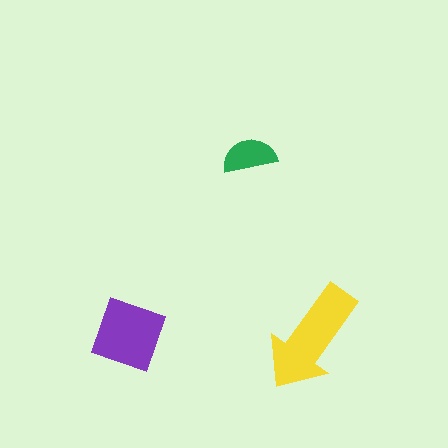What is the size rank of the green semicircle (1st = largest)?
3rd.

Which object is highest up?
The green semicircle is topmost.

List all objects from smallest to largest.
The green semicircle, the purple square, the yellow arrow.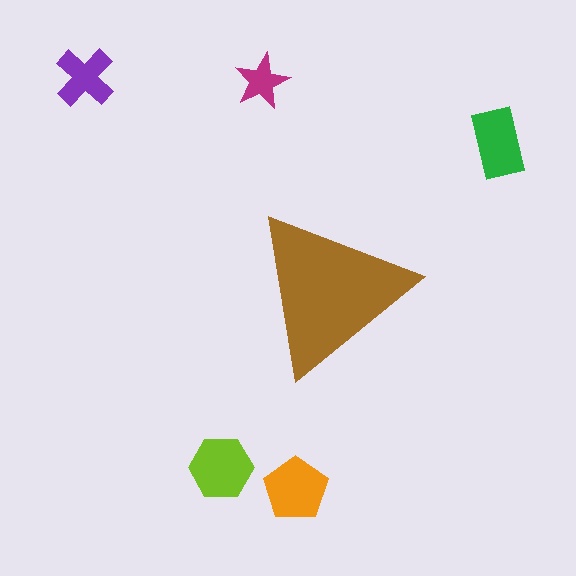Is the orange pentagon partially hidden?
No, the orange pentagon is fully visible.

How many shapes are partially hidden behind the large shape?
0 shapes are partially hidden.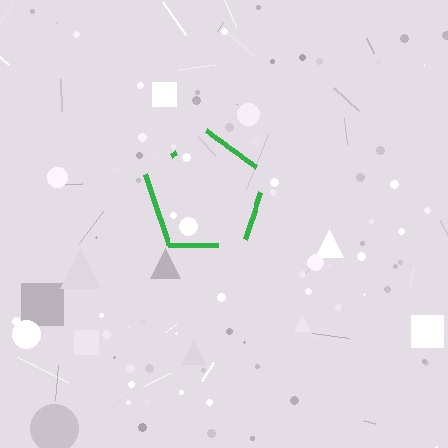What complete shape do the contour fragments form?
The contour fragments form a pentagon.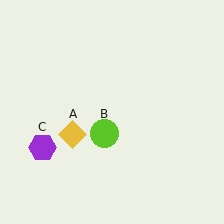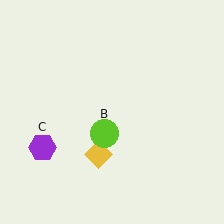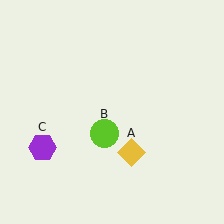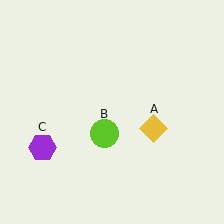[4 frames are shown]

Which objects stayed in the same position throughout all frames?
Lime circle (object B) and purple hexagon (object C) remained stationary.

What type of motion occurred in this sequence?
The yellow diamond (object A) rotated counterclockwise around the center of the scene.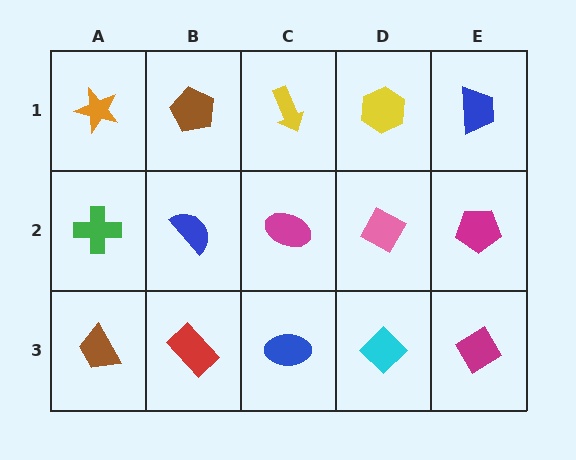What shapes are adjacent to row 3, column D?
A pink diamond (row 2, column D), a blue ellipse (row 3, column C), a magenta diamond (row 3, column E).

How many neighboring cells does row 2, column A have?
3.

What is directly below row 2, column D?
A cyan diamond.